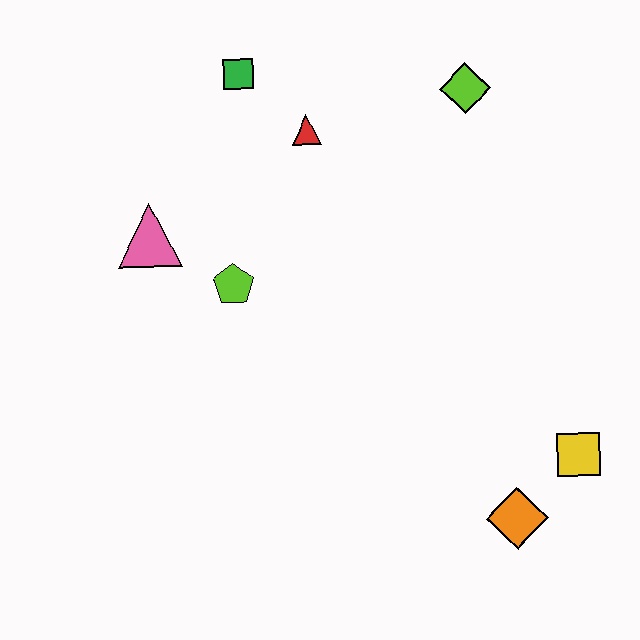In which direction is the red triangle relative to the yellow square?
The red triangle is above the yellow square.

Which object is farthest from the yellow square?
The green square is farthest from the yellow square.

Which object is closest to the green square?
The red triangle is closest to the green square.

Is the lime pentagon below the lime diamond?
Yes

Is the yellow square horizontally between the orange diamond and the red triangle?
No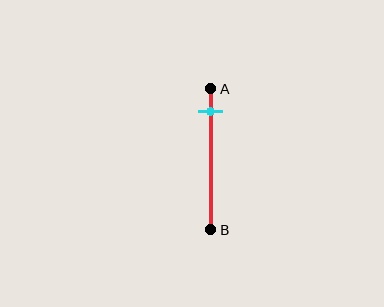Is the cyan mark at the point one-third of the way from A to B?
No, the mark is at about 15% from A, not at the 33% one-third point.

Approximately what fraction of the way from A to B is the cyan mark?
The cyan mark is approximately 15% of the way from A to B.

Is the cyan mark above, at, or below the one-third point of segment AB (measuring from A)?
The cyan mark is above the one-third point of segment AB.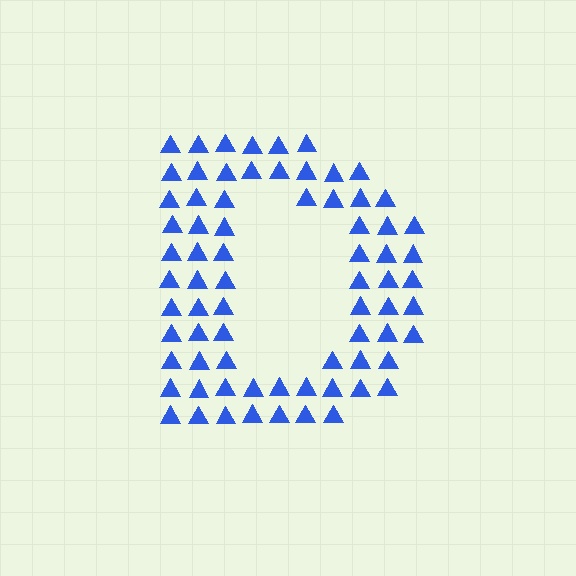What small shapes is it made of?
It is made of small triangles.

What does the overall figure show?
The overall figure shows the letter D.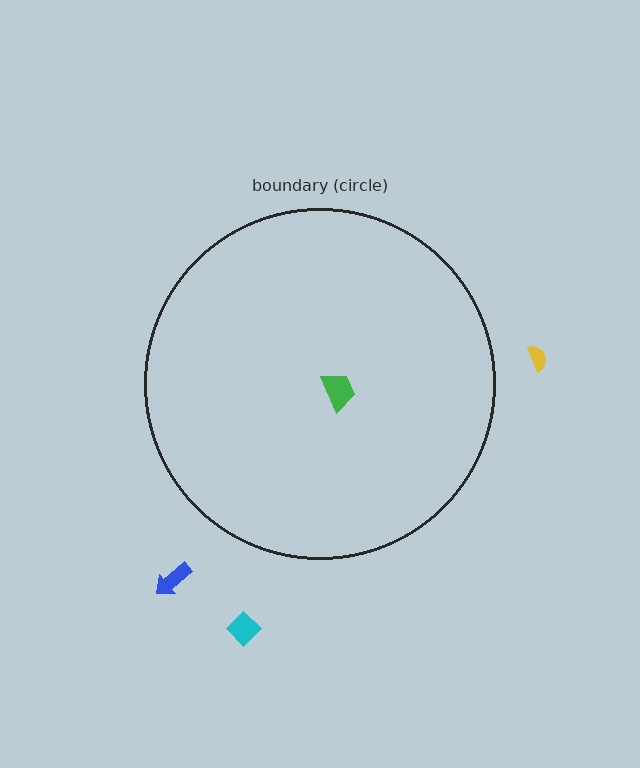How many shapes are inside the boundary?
1 inside, 3 outside.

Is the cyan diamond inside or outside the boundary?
Outside.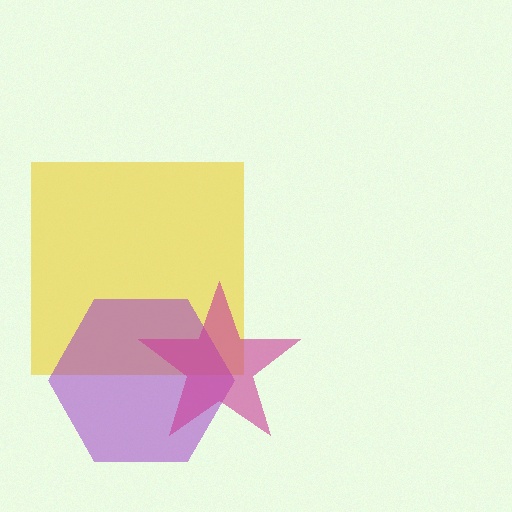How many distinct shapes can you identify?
There are 3 distinct shapes: a yellow square, a purple hexagon, a magenta star.